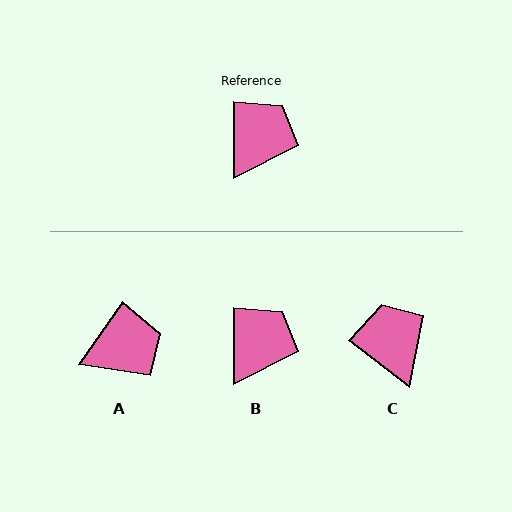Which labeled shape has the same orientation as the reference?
B.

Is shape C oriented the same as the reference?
No, it is off by about 53 degrees.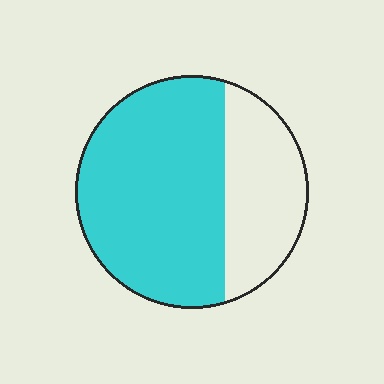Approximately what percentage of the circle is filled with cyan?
Approximately 70%.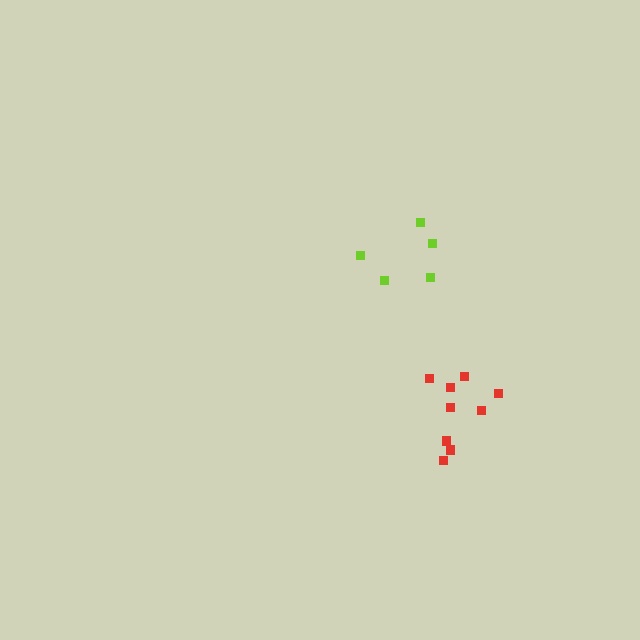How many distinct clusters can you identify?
There are 2 distinct clusters.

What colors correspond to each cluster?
The clusters are colored: lime, red.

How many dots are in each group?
Group 1: 5 dots, Group 2: 9 dots (14 total).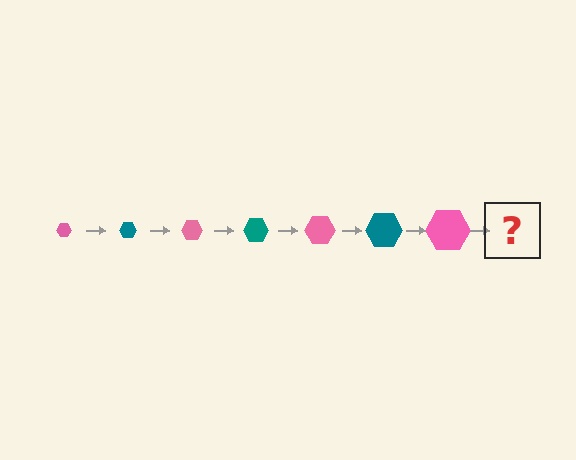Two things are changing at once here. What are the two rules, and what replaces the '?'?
The two rules are that the hexagon grows larger each step and the color cycles through pink and teal. The '?' should be a teal hexagon, larger than the previous one.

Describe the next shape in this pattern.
It should be a teal hexagon, larger than the previous one.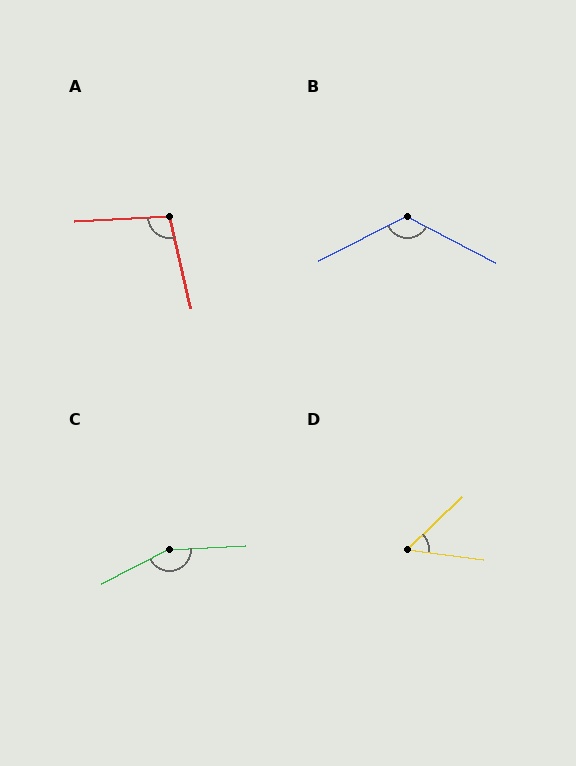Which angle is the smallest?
D, at approximately 51 degrees.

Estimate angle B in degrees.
Approximately 126 degrees.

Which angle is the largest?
C, at approximately 155 degrees.